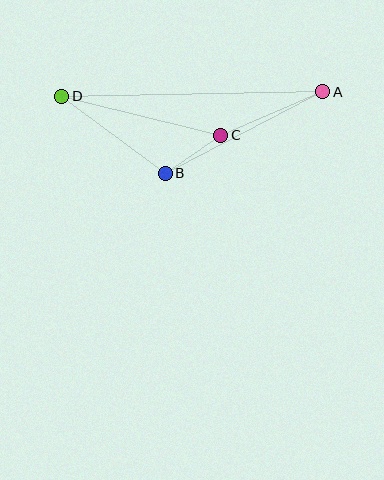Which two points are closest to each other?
Points B and C are closest to each other.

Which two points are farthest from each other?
Points A and D are farthest from each other.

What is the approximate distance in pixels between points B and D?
The distance between B and D is approximately 129 pixels.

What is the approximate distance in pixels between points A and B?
The distance between A and B is approximately 177 pixels.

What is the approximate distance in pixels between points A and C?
The distance between A and C is approximately 111 pixels.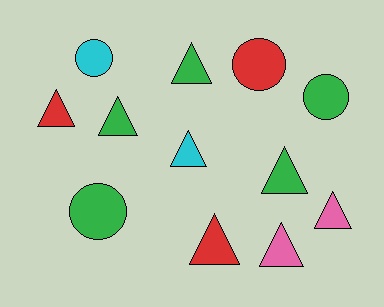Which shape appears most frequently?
Triangle, with 8 objects.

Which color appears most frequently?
Green, with 5 objects.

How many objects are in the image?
There are 12 objects.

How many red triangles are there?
There are 2 red triangles.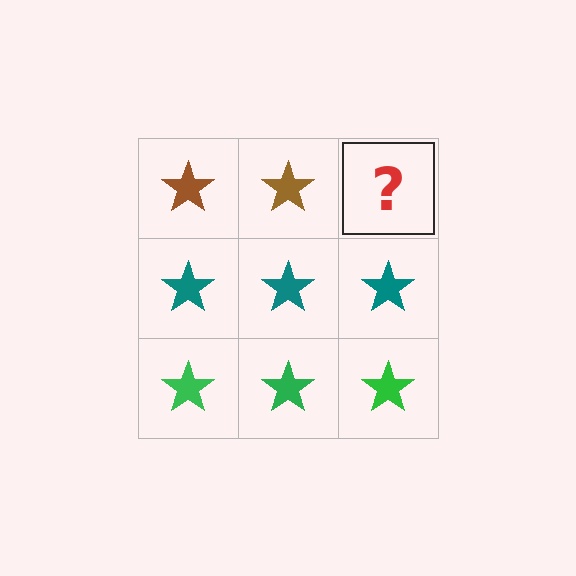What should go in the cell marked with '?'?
The missing cell should contain a brown star.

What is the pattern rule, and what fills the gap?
The rule is that each row has a consistent color. The gap should be filled with a brown star.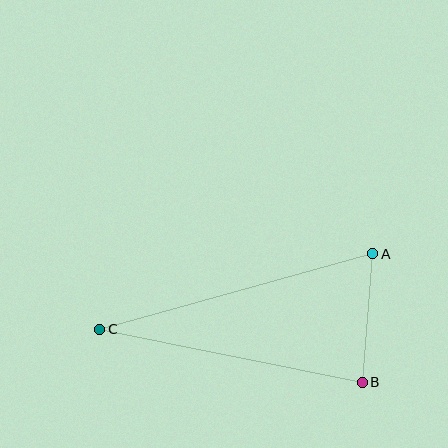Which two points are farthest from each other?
Points A and C are farthest from each other.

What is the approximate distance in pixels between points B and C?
The distance between B and C is approximately 268 pixels.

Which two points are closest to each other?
Points A and B are closest to each other.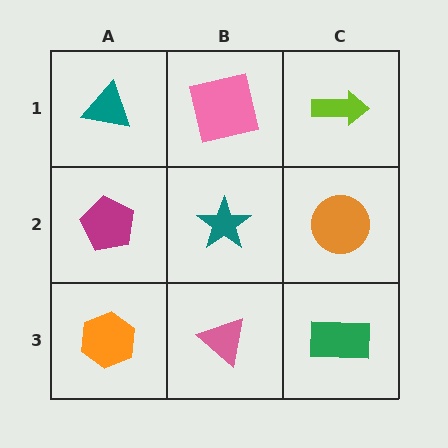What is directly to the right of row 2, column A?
A teal star.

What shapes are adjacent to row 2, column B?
A pink square (row 1, column B), a pink triangle (row 3, column B), a magenta pentagon (row 2, column A), an orange circle (row 2, column C).